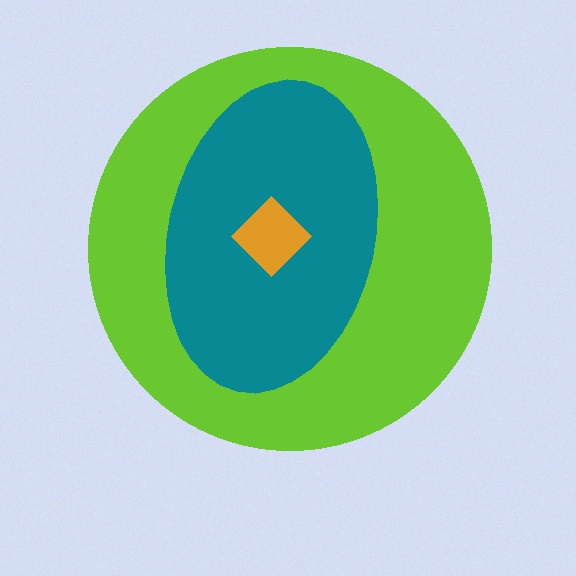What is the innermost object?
The orange diamond.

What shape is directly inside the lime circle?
The teal ellipse.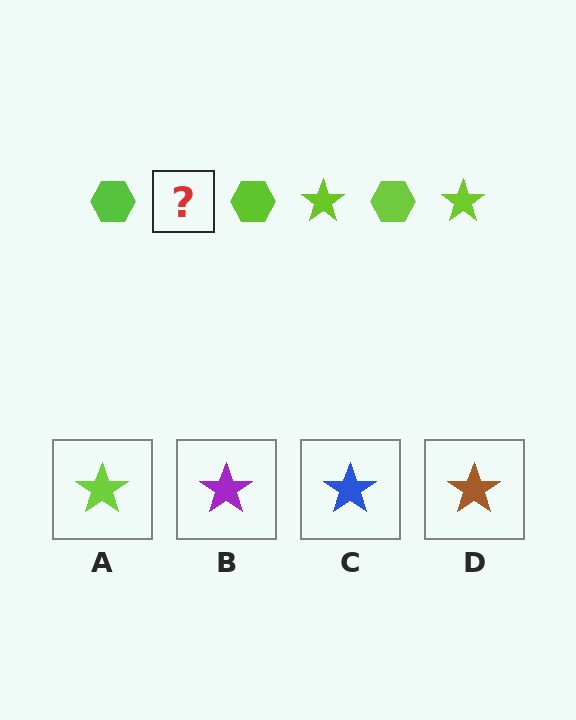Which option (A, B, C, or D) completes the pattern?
A.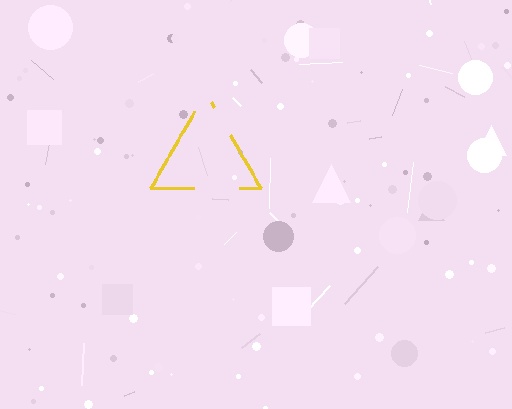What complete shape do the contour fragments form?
The contour fragments form a triangle.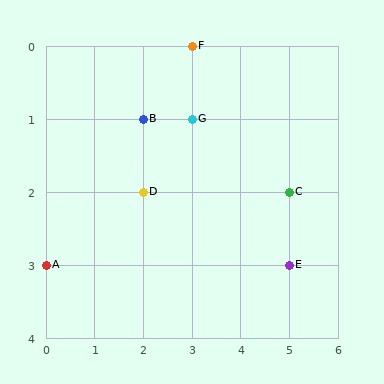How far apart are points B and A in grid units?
Points B and A are 2 columns and 2 rows apart (about 2.8 grid units diagonally).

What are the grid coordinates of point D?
Point D is at grid coordinates (2, 2).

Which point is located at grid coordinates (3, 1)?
Point G is at (3, 1).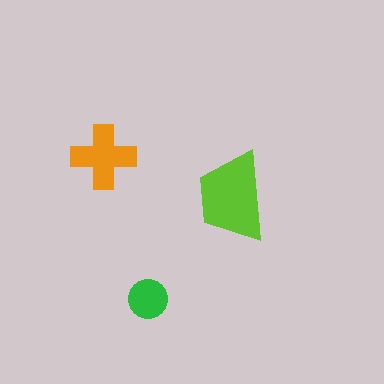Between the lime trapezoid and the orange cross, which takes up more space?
The lime trapezoid.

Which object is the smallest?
The green circle.